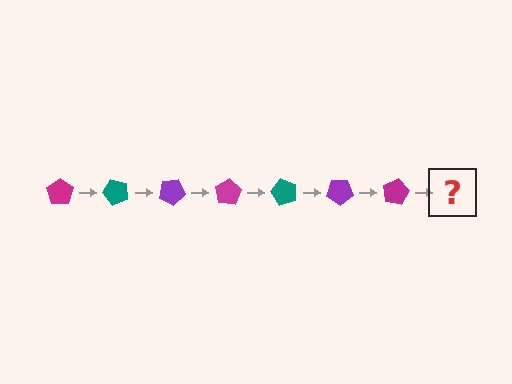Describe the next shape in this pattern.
It should be a teal pentagon, rotated 350 degrees from the start.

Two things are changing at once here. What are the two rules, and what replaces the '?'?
The two rules are that it rotates 50 degrees each step and the color cycles through magenta, teal, and purple. The '?' should be a teal pentagon, rotated 350 degrees from the start.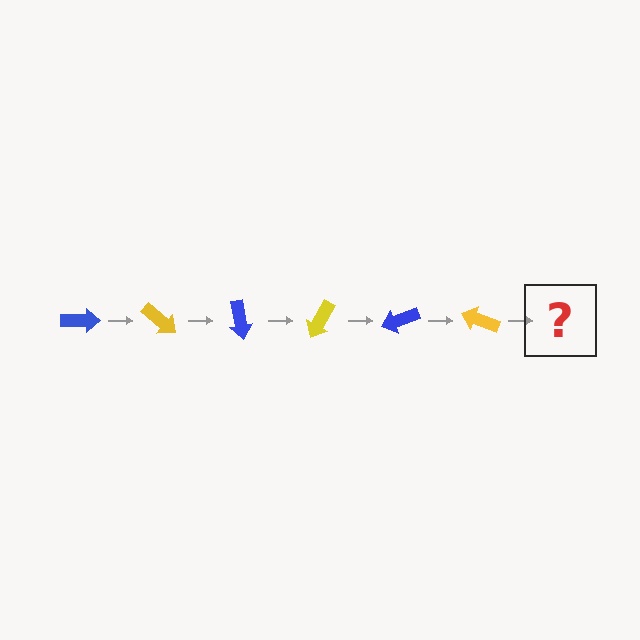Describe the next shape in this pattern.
It should be a blue arrow, rotated 240 degrees from the start.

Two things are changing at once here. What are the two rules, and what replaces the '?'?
The two rules are that it rotates 40 degrees each step and the color cycles through blue and yellow. The '?' should be a blue arrow, rotated 240 degrees from the start.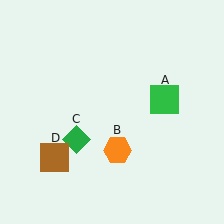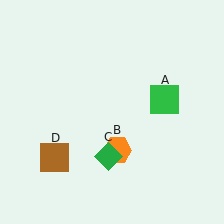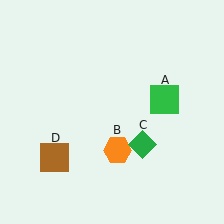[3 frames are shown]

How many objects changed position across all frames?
1 object changed position: green diamond (object C).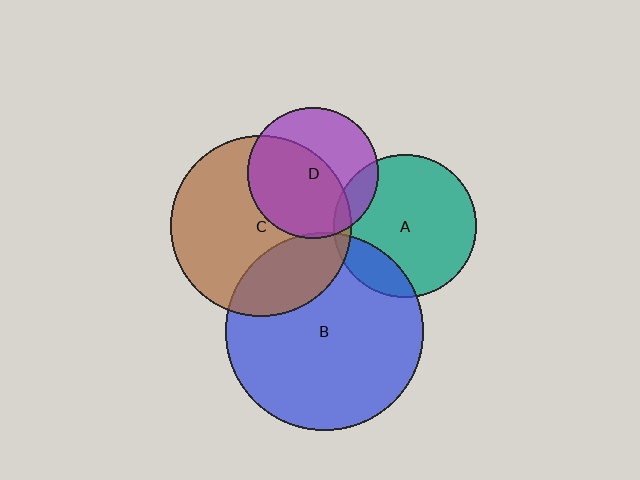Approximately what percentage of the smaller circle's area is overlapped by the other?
Approximately 5%.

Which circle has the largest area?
Circle B (blue).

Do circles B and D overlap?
Yes.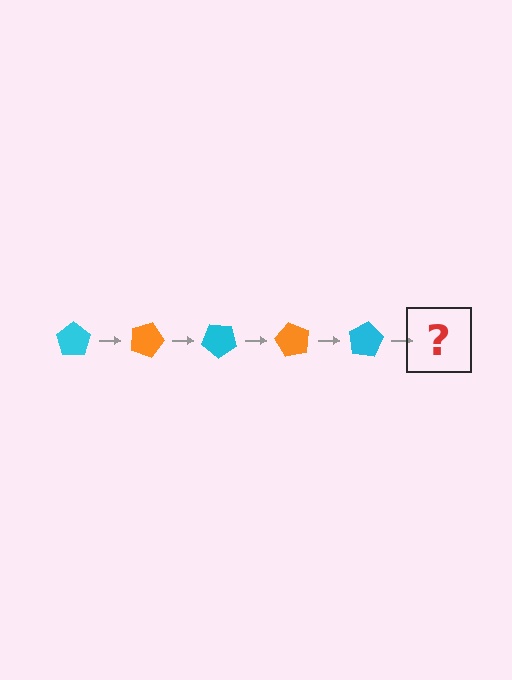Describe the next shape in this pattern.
It should be an orange pentagon, rotated 100 degrees from the start.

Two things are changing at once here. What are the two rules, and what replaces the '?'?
The two rules are that it rotates 20 degrees each step and the color cycles through cyan and orange. The '?' should be an orange pentagon, rotated 100 degrees from the start.